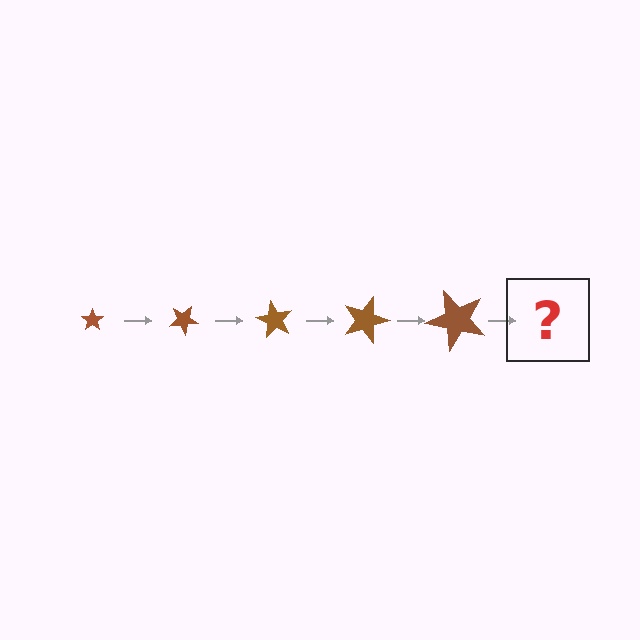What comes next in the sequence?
The next element should be a star, larger than the previous one and rotated 150 degrees from the start.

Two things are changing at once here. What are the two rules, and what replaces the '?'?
The two rules are that the star grows larger each step and it rotates 30 degrees each step. The '?' should be a star, larger than the previous one and rotated 150 degrees from the start.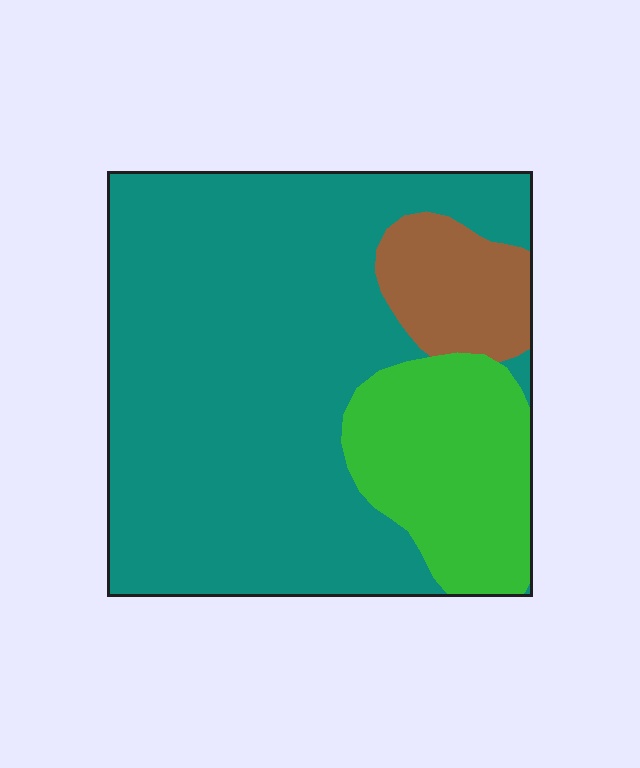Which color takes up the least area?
Brown, at roughly 10%.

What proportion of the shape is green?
Green takes up less than a quarter of the shape.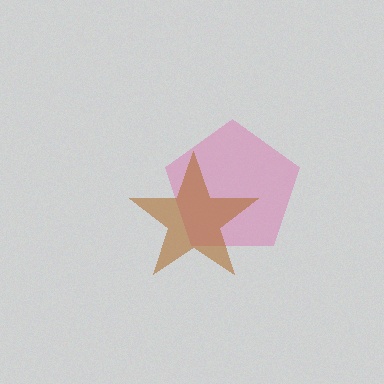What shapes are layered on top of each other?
The layered shapes are: a pink pentagon, a brown star.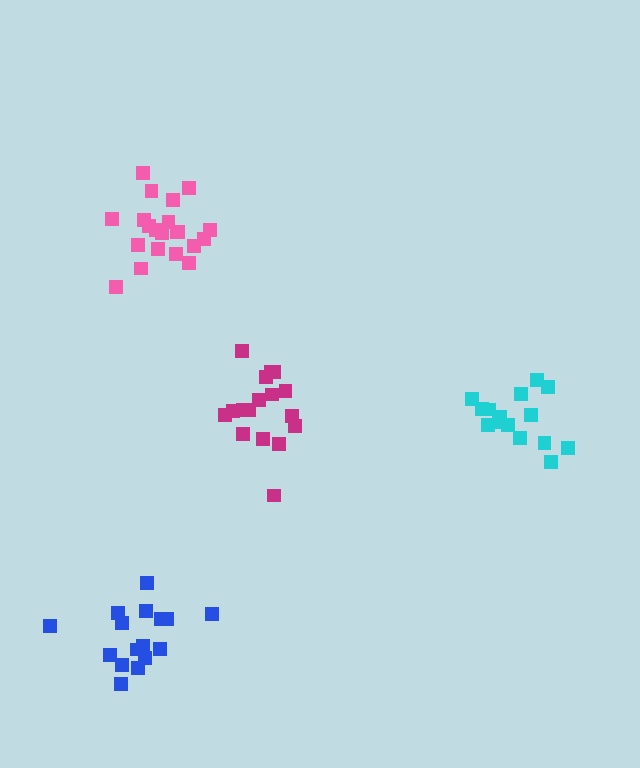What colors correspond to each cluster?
The clusters are colored: magenta, blue, pink, cyan.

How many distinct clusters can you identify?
There are 4 distinct clusters.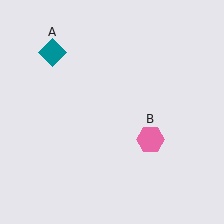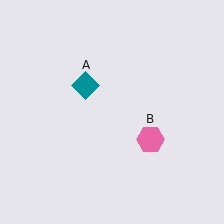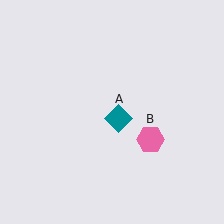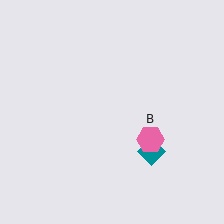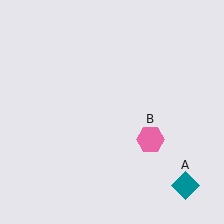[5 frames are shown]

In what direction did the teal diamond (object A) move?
The teal diamond (object A) moved down and to the right.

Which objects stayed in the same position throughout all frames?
Pink hexagon (object B) remained stationary.